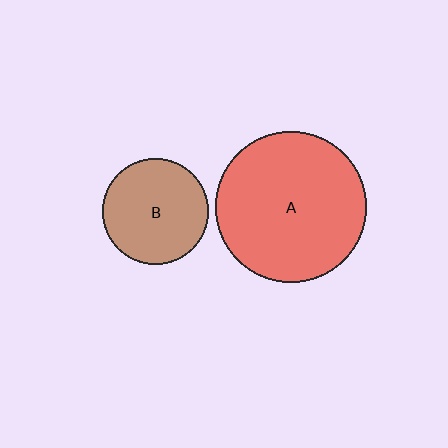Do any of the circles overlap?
No, none of the circles overlap.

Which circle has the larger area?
Circle A (red).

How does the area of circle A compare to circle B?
Approximately 2.0 times.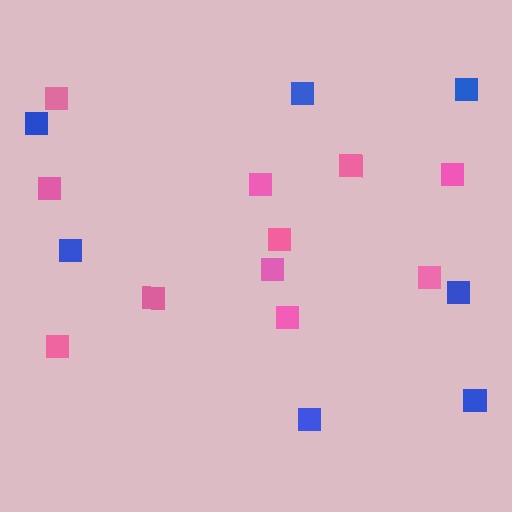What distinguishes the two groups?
There are 2 groups: one group of pink squares (11) and one group of blue squares (7).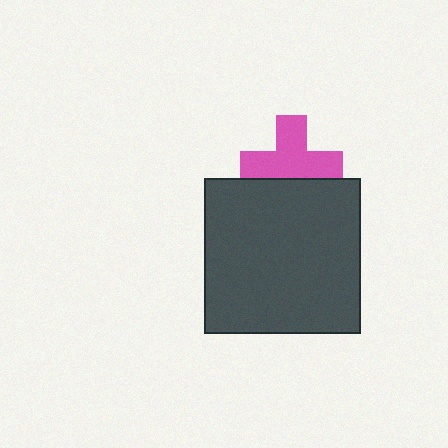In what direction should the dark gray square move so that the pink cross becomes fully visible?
The dark gray square should move down. That is the shortest direction to clear the overlap and leave the pink cross fully visible.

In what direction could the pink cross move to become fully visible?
The pink cross could move up. That would shift it out from behind the dark gray square entirely.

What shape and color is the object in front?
The object in front is a dark gray square.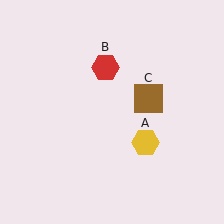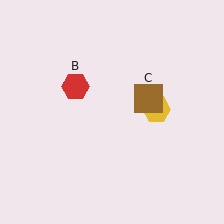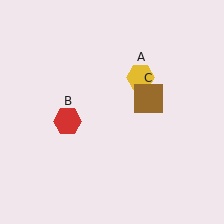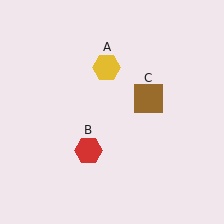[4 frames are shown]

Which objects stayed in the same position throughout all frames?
Brown square (object C) remained stationary.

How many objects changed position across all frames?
2 objects changed position: yellow hexagon (object A), red hexagon (object B).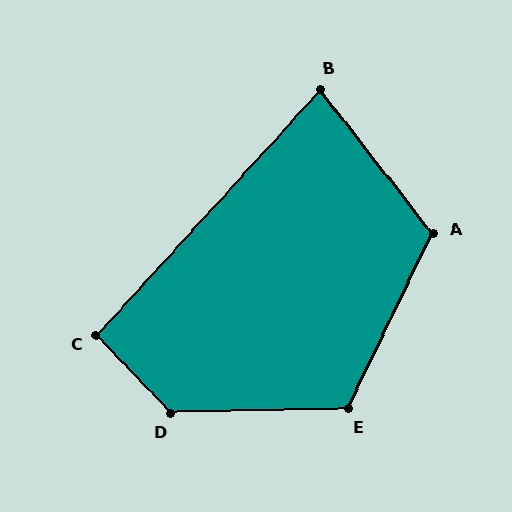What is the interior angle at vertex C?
Approximately 94 degrees (approximately right).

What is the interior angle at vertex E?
Approximately 117 degrees (obtuse).